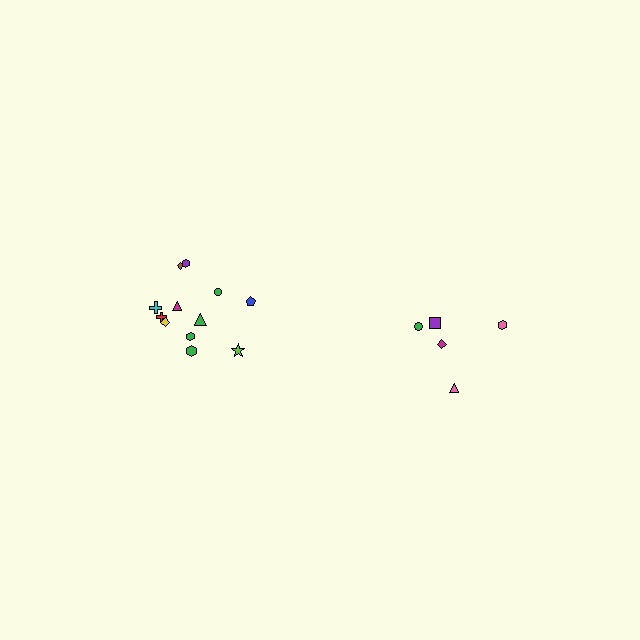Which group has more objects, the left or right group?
The left group.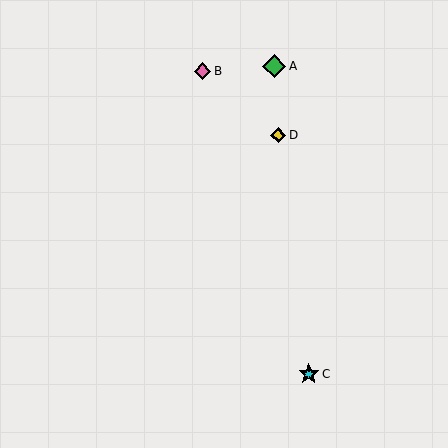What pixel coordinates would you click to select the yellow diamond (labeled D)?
Click at (278, 135) to select the yellow diamond D.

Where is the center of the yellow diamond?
The center of the yellow diamond is at (278, 135).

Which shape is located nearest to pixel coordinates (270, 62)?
The green diamond (labeled A) at (274, 66) is nearest to that location.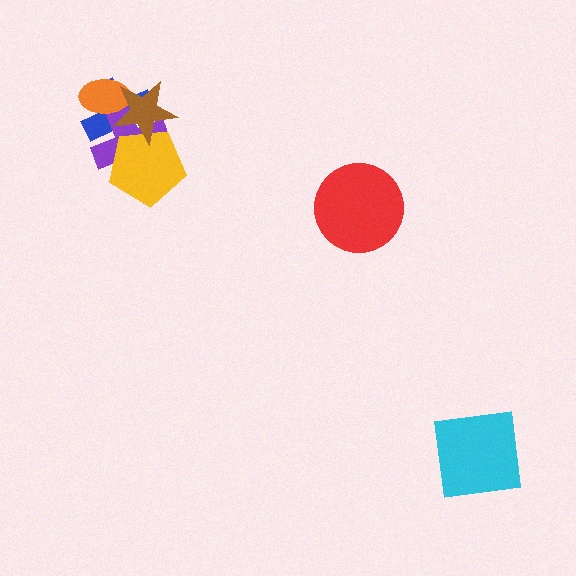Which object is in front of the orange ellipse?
The brown star is in front of the orange ellipse.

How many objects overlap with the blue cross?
4 objects overlap with the blue cross.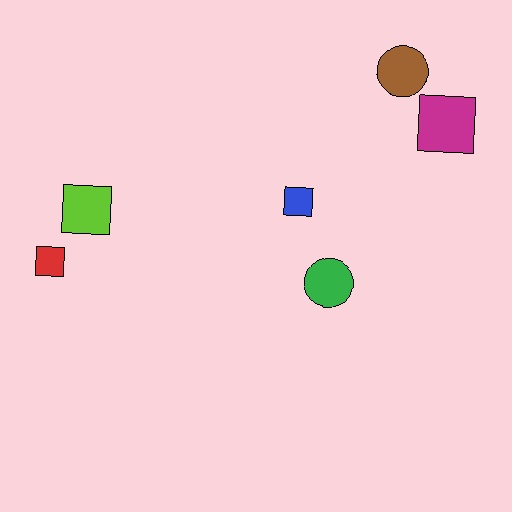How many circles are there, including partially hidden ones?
There are 2 circles.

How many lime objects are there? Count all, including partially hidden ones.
There is 1 lime object.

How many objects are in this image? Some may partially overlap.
There are 6 objects.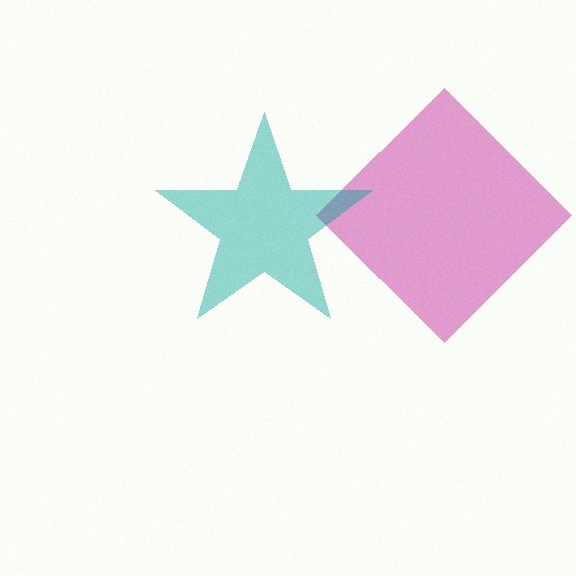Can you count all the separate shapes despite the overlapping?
Yes, there are 2 separate shapes.